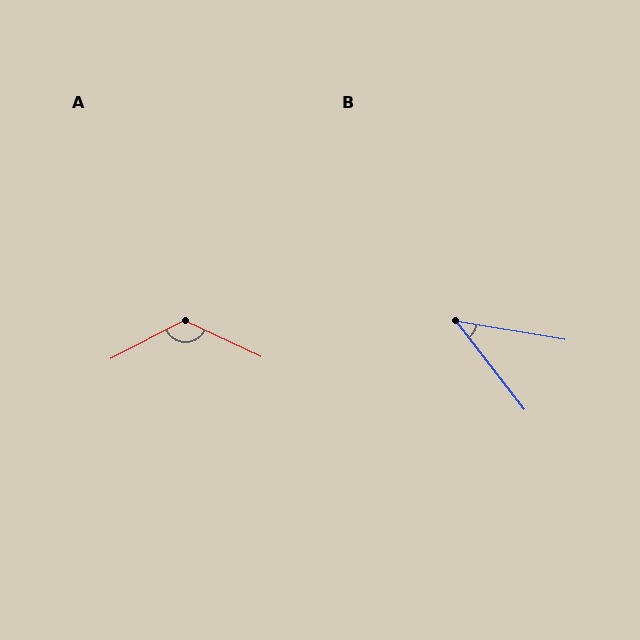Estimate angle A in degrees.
Approximately 128 degrees.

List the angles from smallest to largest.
B (43°), A (128°).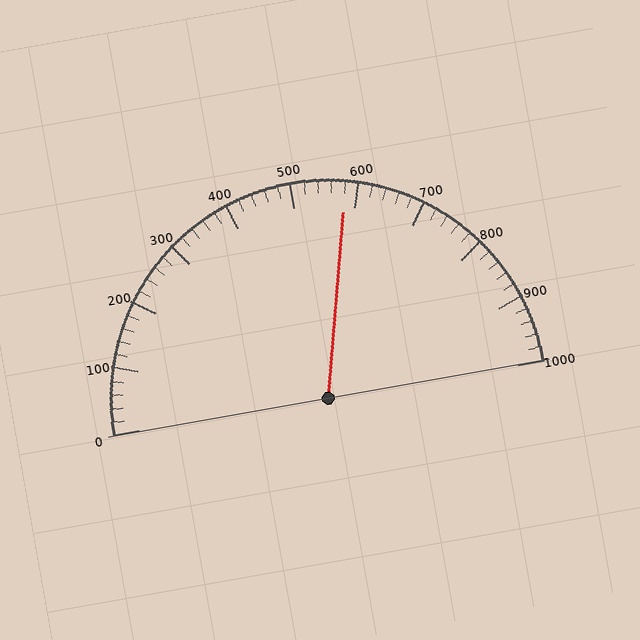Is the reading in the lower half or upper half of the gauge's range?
The reading is in the upper half of the range (0 to 1000).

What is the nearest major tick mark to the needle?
The nearest major tick mark is 600.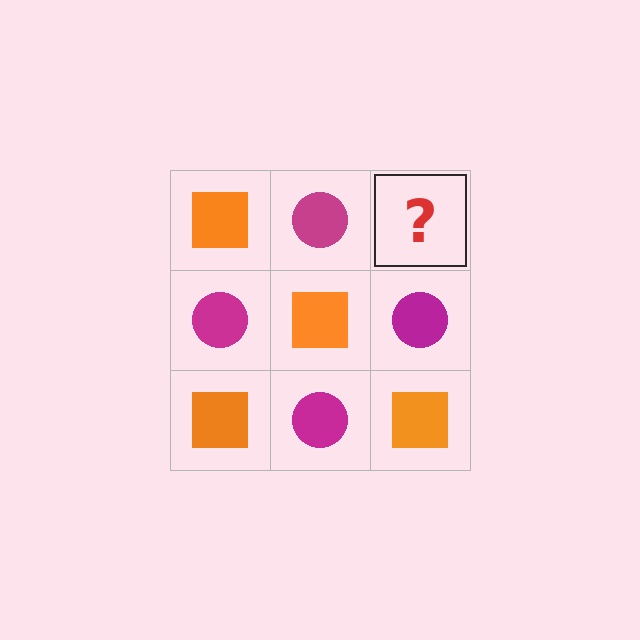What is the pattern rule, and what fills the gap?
The rule is that it alternates orange square and magenta circle in a checkerboard pattern. The gap should be filled with an orange square.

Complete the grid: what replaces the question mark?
The question mark should be replaced with an orange square.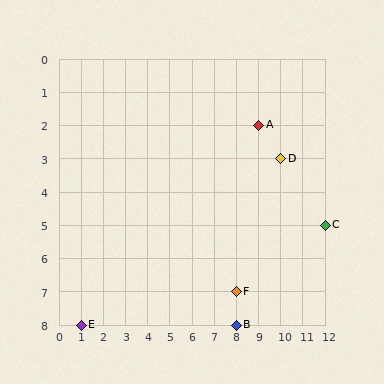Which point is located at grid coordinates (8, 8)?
Point B is at (8, 8).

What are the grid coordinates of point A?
Point A is at grid coordinates (9, 2).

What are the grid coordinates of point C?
Point C is at grid coordinates (12, 5).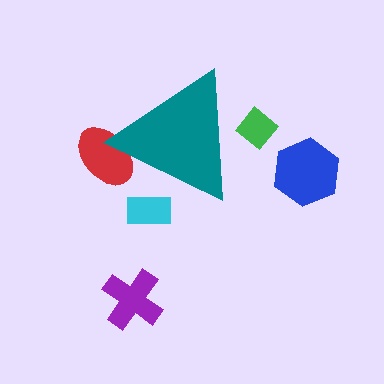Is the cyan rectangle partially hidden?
Yes, the cyan rectangle is partially hidden behind the teal triangle.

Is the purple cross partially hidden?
No, the purple cross is fully visible.